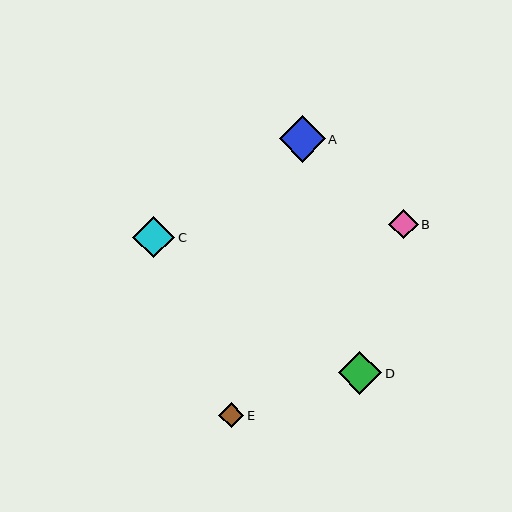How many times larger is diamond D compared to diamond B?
Diamond D is approximately 1.5 times the size of diamond B.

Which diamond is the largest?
Diamond A is the largest with a size of approximately 46 pixels.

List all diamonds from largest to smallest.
From largest to smallest: A, D, C, B, E.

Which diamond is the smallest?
Diamond E is the smallest with a size of approximately 25 pixels.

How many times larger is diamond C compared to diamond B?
Diamond C is approximately 1.4 times the size of diamond B.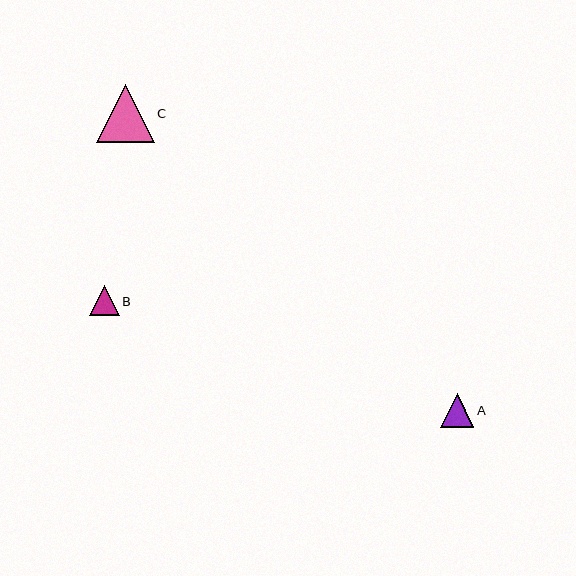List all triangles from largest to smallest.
From largest to smallest: C, A, B.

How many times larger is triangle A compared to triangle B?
Triangle A is approximately 1.2 times the size of triangle B.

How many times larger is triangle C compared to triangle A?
Triangle C is approximately 1.7 times the size of triangle A.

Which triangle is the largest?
Triangle C is the largest with a size of approximately 58 pixels.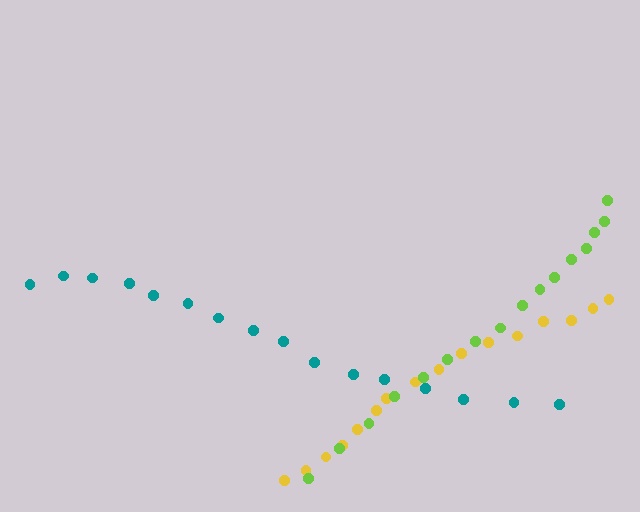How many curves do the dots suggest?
There are 3 distinct paths.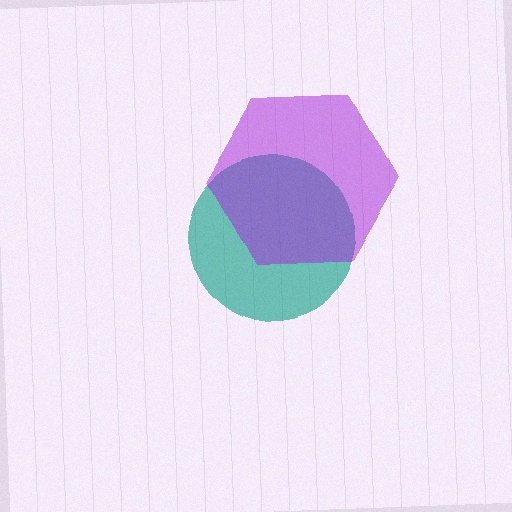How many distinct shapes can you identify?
There are 2 distinct shapes: a teal circle, a purple hexagon.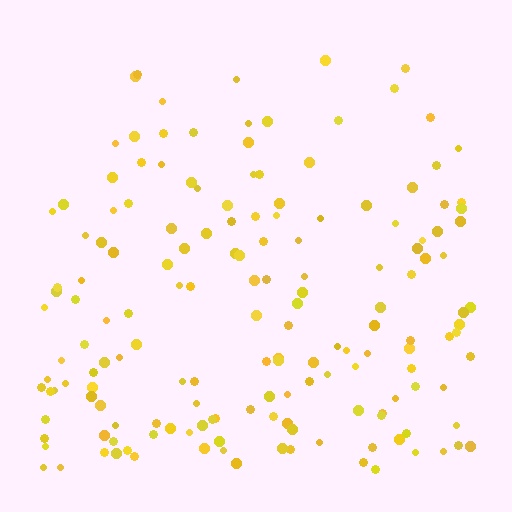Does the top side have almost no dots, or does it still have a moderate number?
Still a moderate number, just noticeably fewer than the bottom.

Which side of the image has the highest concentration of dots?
The bottom.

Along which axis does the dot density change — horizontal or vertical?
Vertical.